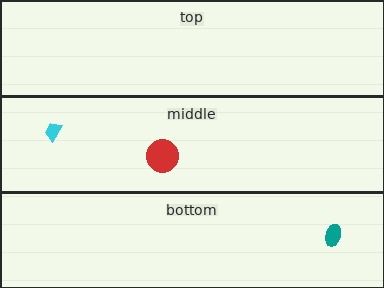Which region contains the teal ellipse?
The bottom region.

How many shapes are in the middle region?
2.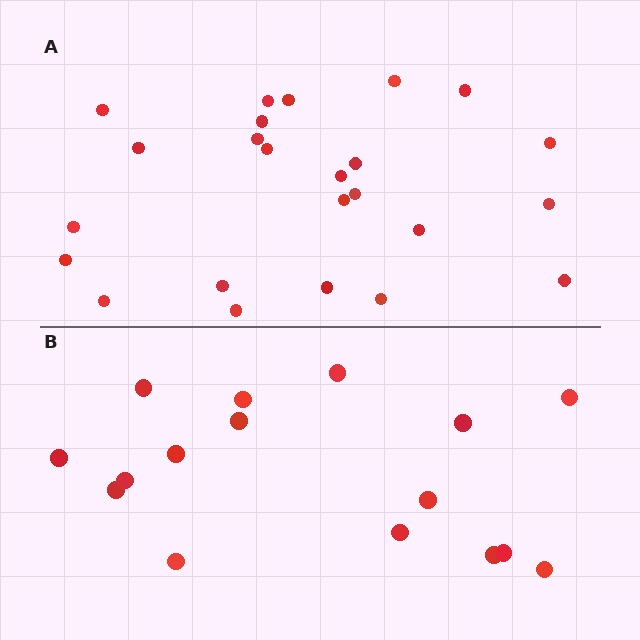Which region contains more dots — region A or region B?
Region A (the top region) has more dots.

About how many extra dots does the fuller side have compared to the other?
Region A has roughly 8 or so more dots than region B.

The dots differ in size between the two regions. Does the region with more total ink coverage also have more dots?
No. Region B has more total ink coverage because its dots are larger, but region A actually contains more individual dots. Total area can be misleading — the number of items is what matters here.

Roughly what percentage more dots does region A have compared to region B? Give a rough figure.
About 50% more.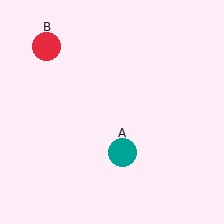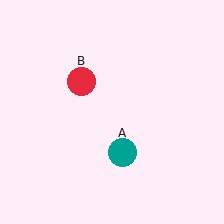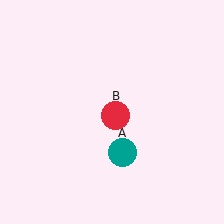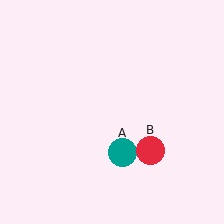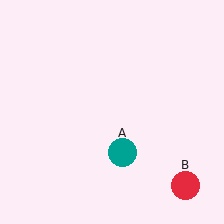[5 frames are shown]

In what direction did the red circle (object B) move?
The red circle (object B) moved down and to the right.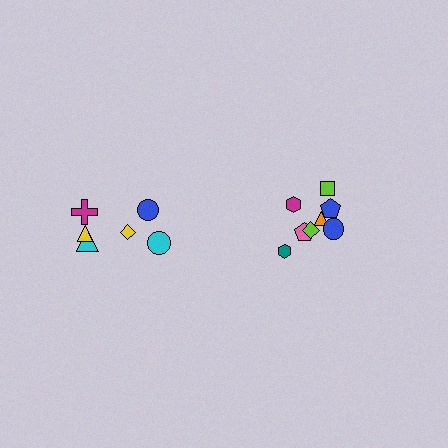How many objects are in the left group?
There are 6 objects.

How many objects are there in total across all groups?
There are 14 objects.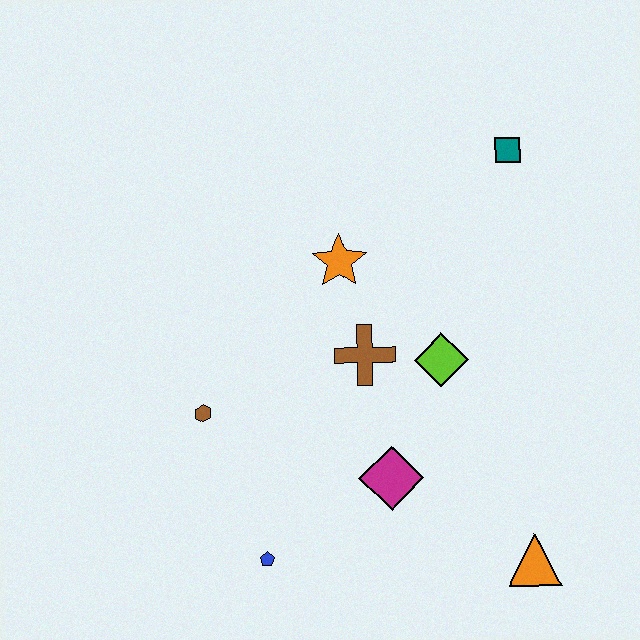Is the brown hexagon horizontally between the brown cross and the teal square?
No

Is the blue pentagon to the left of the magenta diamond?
Yes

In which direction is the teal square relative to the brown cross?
The teal square is above the brown cross.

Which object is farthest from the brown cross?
The orange triangle is farthest from the brown cross.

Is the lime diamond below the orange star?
Yes